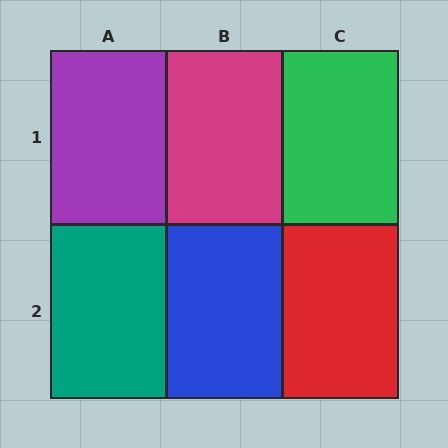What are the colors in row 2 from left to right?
Teal, blue, red.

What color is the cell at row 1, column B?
Magenta.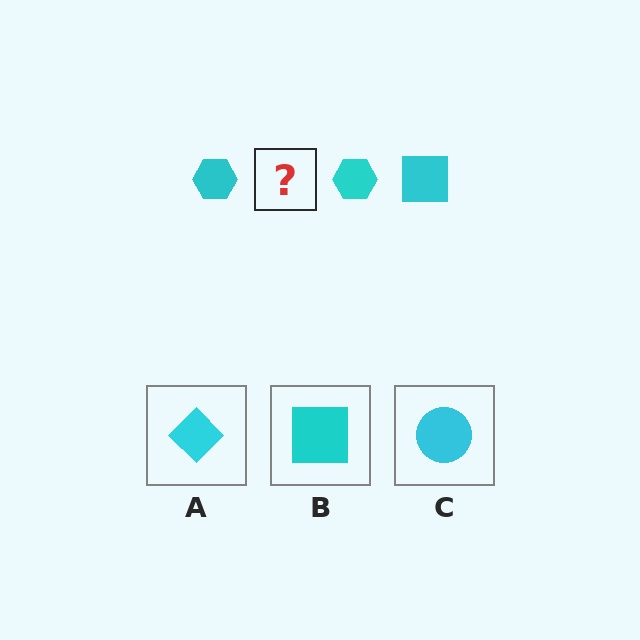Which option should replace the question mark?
Option B.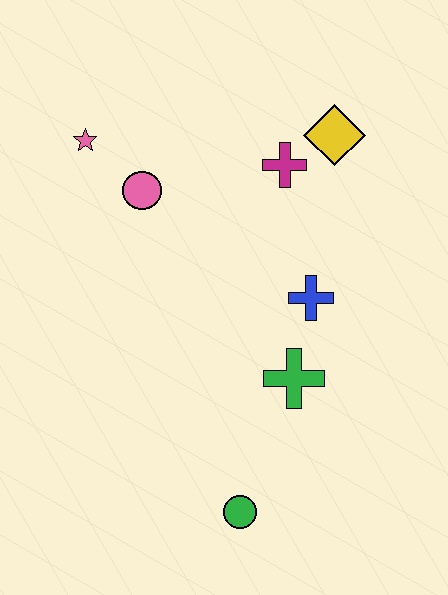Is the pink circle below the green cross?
No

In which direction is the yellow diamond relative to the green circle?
The yellow diamond is above the green circle.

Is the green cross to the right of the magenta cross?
Yes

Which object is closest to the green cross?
The blue cross is closest to the green cross.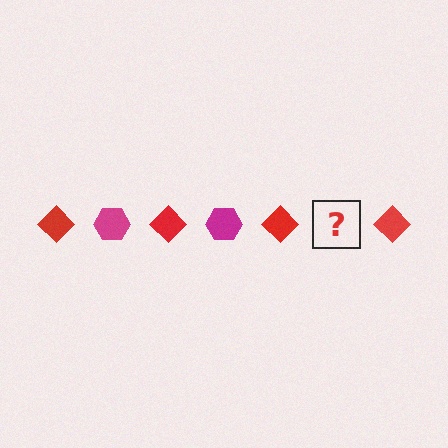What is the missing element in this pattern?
The missing element is a magenta hexagon.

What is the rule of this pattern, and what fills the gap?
The rule is that the pattern alternates between red diamond and magenta hexagon. The gap should be filled with a magenta hexagon.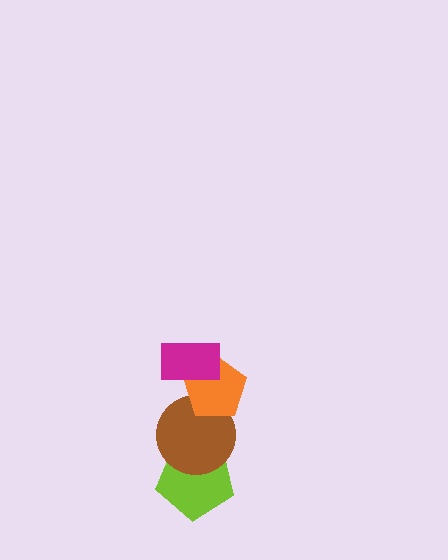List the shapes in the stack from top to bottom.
From top to bottom: the magenta rectangle, the orange pentagon, the brown circle, the lime pentagon.